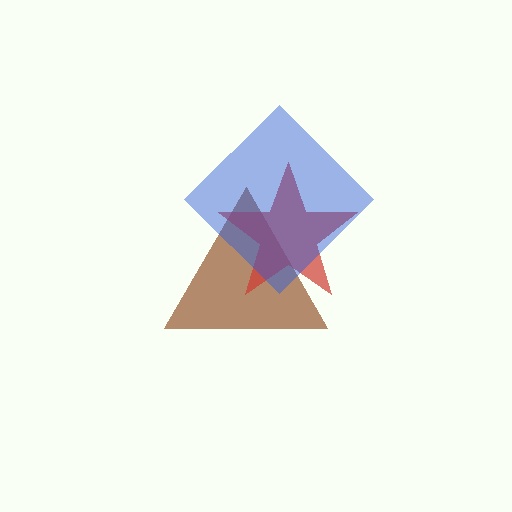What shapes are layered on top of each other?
The layered shapes are: a brown triangle, a red star, a blue diamond.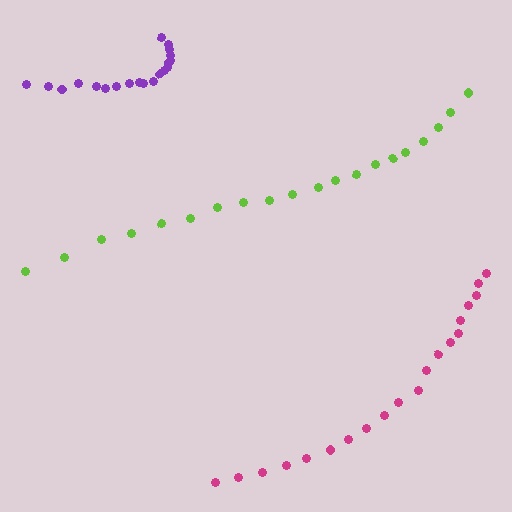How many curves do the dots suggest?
There are 3 distinct paths.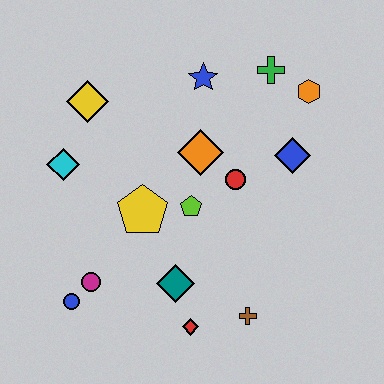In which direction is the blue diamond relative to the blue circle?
The blue diamond is to the right of the blue circle.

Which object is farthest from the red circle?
The blue circle is farthest from the red circle.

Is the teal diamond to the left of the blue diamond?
Yes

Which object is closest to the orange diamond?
The red circle is closest to the orange diamond.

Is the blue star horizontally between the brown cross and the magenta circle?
Yes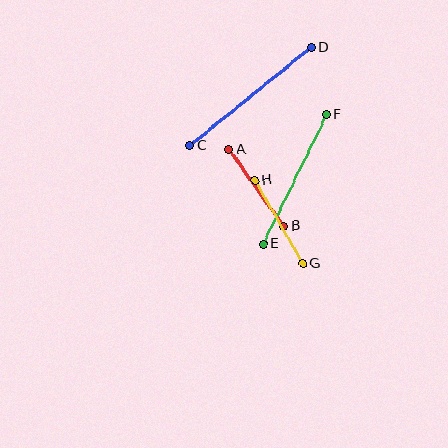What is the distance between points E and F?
The distance is approximately 144 pixels.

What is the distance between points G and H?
The distance is approximately 96 pixels.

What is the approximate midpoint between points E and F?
The midpoint is at approximately (295, 179) pixels.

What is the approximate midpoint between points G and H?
The midpoint is at approximately (279, 222) pixels.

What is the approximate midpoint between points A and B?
The midpoint is at approximately (256, 188) pixels.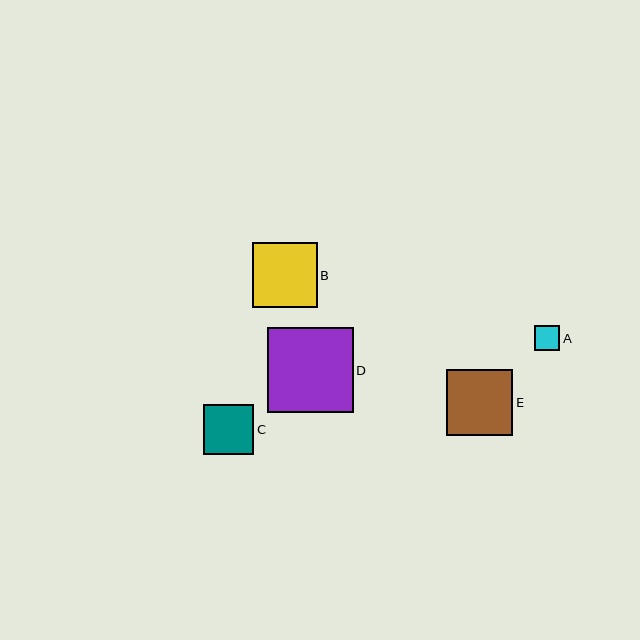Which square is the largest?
Square D is the largest with a size of approximately 85 pixels.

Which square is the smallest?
Square A is the smallest with a size of approximately 25 pixels.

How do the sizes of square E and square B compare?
Square E and square B are approximately the same size.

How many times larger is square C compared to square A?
Square C is approximately 2.0 times the size of square A.